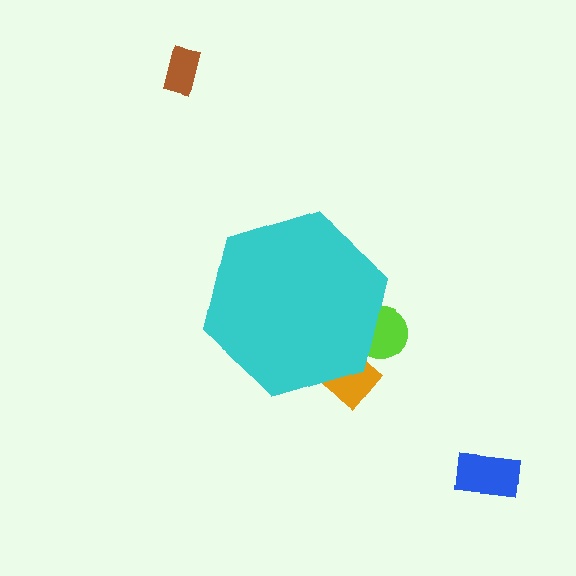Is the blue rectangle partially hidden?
No, the blue rectangle is fully visible.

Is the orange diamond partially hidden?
Yes, the orange diamond is partially hidden behind the cyan hexagon.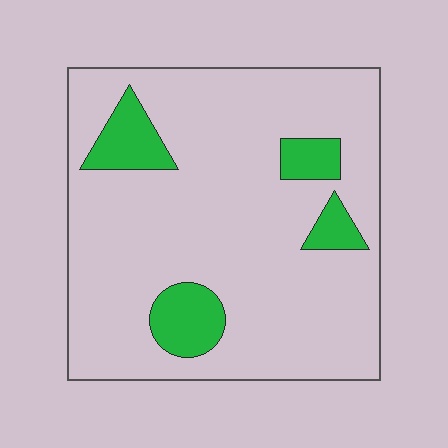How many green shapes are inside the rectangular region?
4.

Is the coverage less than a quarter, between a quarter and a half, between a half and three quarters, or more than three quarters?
Less than a quarter.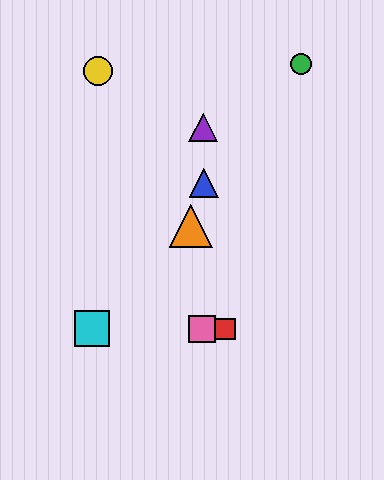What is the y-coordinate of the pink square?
The pink square is at y≈329.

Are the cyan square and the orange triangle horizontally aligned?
No, the cyan square is at y≈329 and the orange triangle is at y≈226.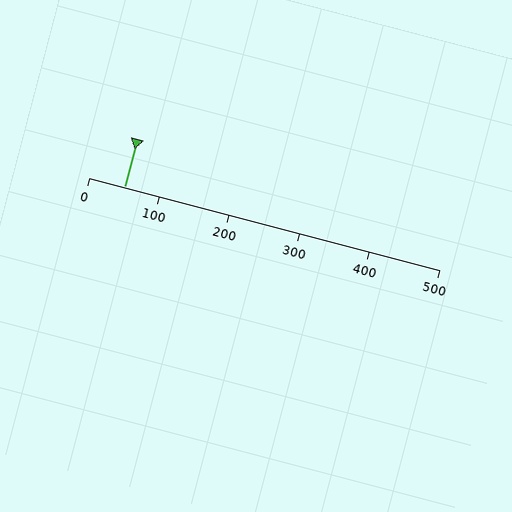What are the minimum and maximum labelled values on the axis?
The axis runs from 0 to 500.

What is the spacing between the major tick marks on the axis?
The major ticks are spaced 100 apart.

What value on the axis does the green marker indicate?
The marker indicates approximately 50.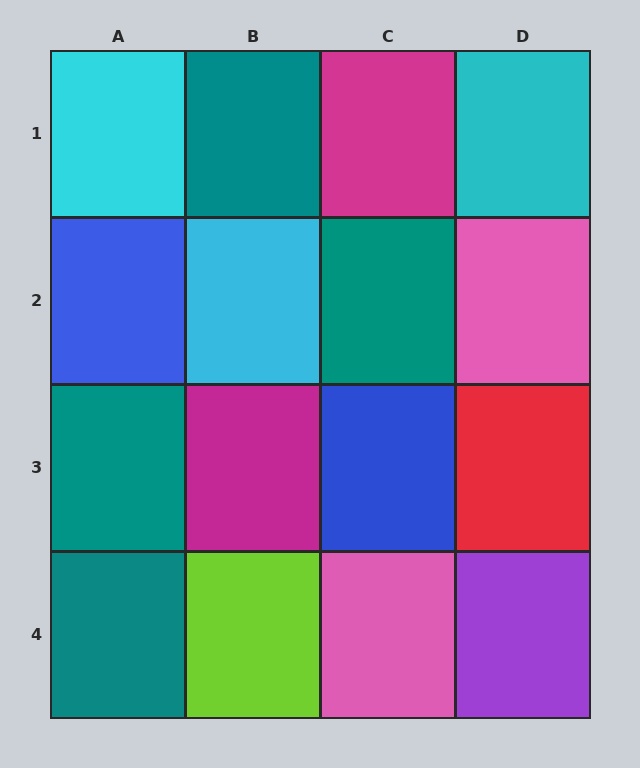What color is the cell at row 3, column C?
Blue.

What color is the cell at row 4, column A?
Teal.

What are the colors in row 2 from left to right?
Blue, cyan, teal, pink.